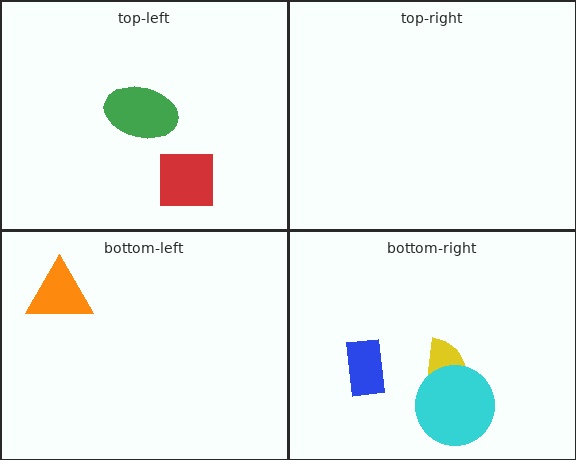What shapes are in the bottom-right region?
The yellow semicircle, the cyan circle, the blue rectangle.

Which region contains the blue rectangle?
The bottom-right region.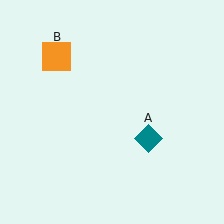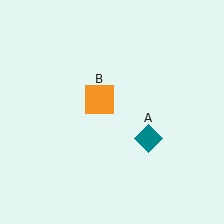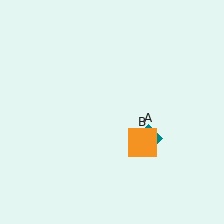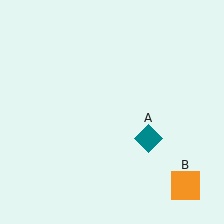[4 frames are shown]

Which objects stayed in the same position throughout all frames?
Teal diamond (object A) remained stationary.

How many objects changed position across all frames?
1 object changed position: orange square (object B).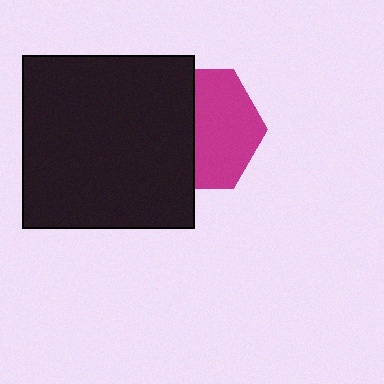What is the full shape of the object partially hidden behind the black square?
The partially hidden object is a magenta hexagon.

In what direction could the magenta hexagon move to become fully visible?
The magenta hexagon could move right. That would shift it out from behind the black square entirely.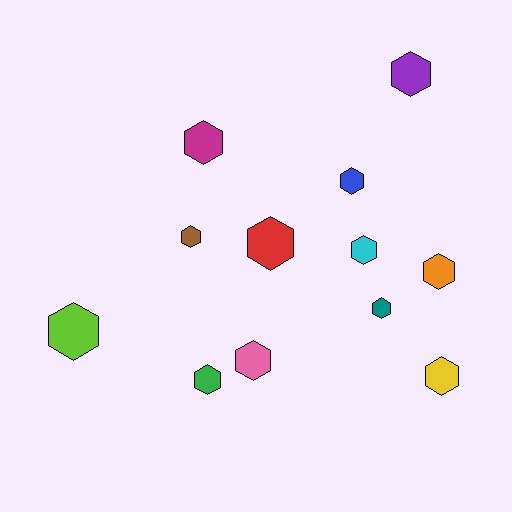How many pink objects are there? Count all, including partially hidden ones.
There is 1 pink object.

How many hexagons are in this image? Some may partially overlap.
There are 12 hexagons.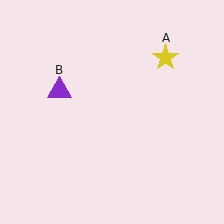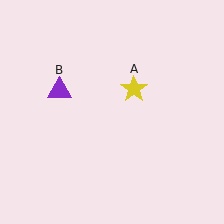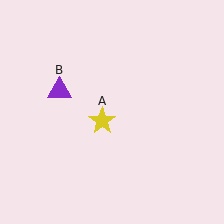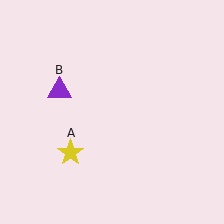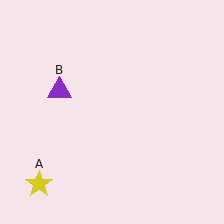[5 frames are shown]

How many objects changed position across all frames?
1 object changed position: yellow star (object A).